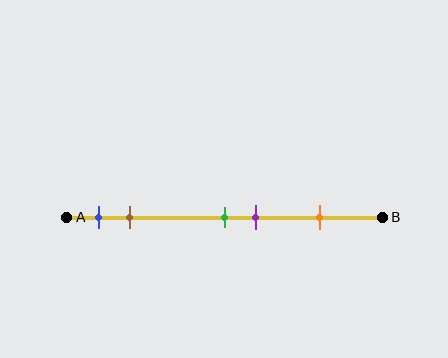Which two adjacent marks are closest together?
The green and purple marks are the closest adjacent pair.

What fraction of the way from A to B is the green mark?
The green mark is approximately 50% (0.5) of the way from A to B.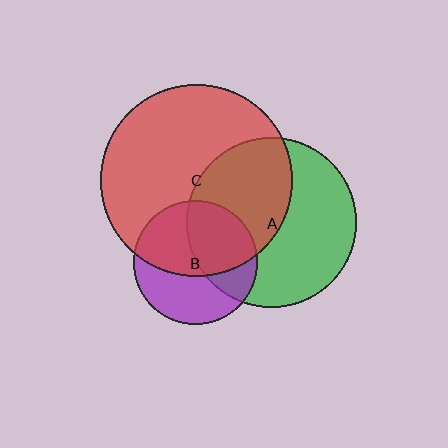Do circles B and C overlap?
Yes.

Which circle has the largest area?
Circle C (red).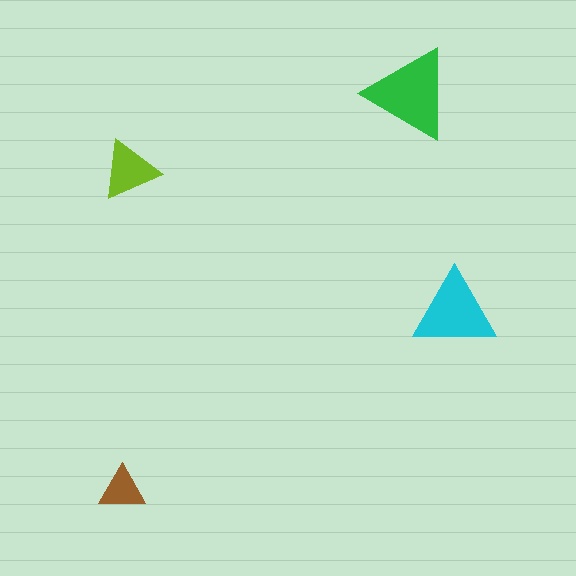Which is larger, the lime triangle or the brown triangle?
The lime one.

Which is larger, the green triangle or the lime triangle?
The green one.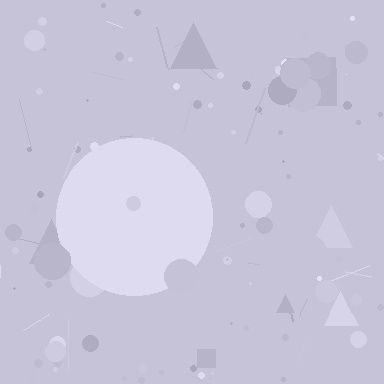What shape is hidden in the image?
A circle is hidden in the image.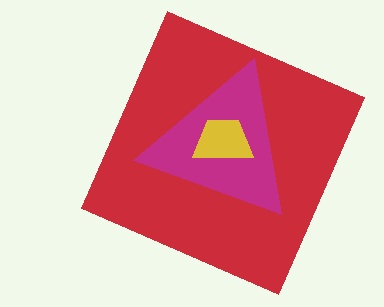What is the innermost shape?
The yellow trapezoid.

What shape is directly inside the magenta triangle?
The yellow trapezoid.